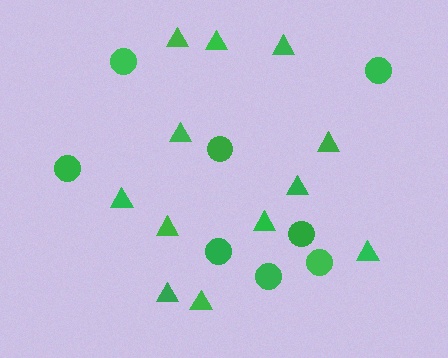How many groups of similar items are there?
There are 2 groups: one group of circles (8) and one group of triangles (12).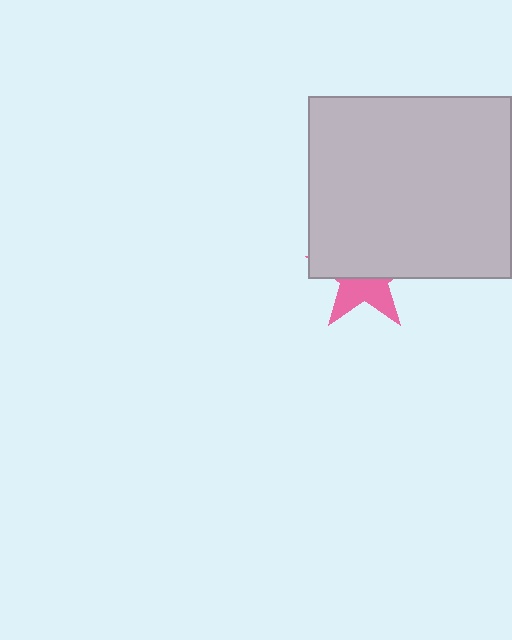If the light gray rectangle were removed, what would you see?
You would see the complete pink star.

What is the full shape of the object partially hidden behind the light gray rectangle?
The partially hidden object is a pink star.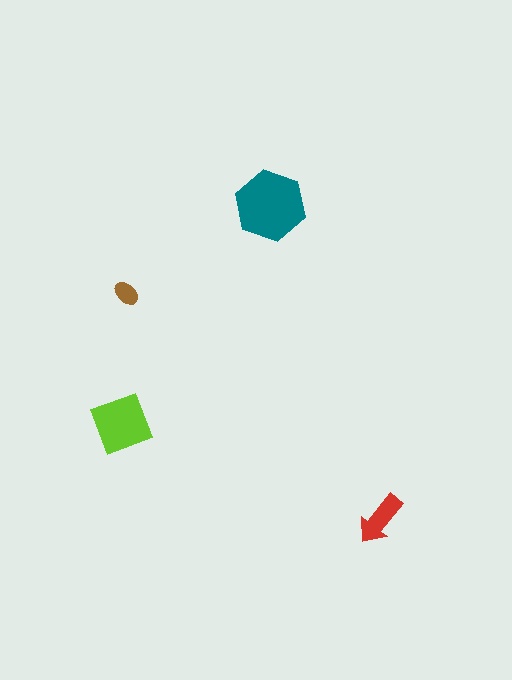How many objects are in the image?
There are 4 objects in the image.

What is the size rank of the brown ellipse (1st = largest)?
4th.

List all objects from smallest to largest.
The brown ellipse, the red arrow, the lime square, the teal hexagon.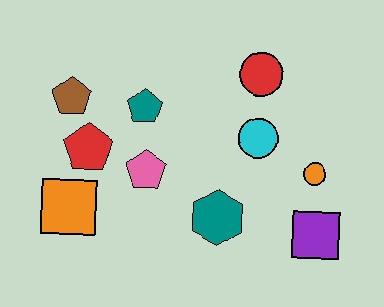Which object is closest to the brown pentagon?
The red pentagon is closest to the brown pentagon.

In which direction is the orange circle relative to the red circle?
The orange circle is below the red circle.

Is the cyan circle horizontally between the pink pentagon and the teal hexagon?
No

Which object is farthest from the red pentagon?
The purple square is farthest from the red pentagon.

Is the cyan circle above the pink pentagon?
Yes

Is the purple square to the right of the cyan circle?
Yes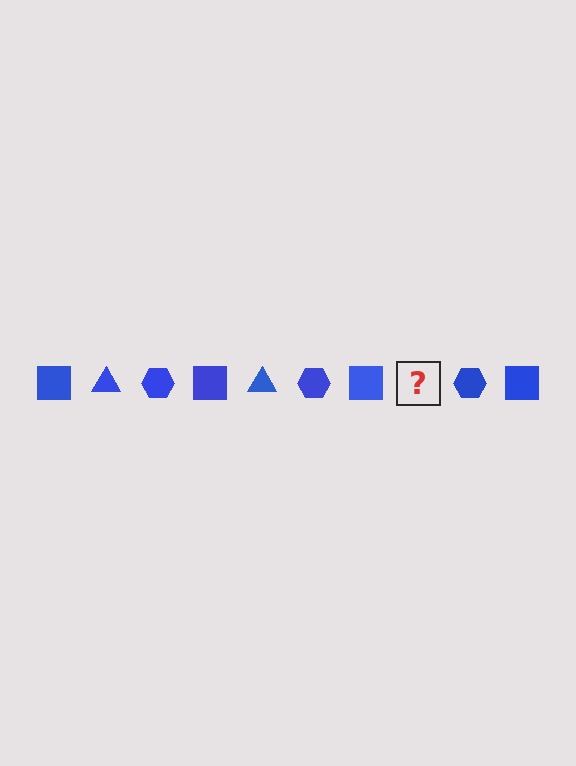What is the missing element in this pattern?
The missing element is a blue triangle.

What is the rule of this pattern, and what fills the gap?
The rule is that the pattern cycles through square, triangle, hexagon shapes in blue. The gap should be filled with a blue triangle.